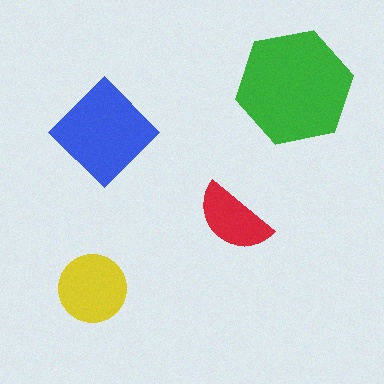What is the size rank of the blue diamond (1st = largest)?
2nd.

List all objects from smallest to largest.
The red semicircle, the yellow circle, the blue diamond, the green hexagon.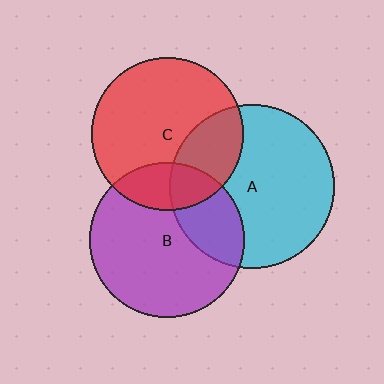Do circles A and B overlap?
Yes.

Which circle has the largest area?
Circle A (cyan).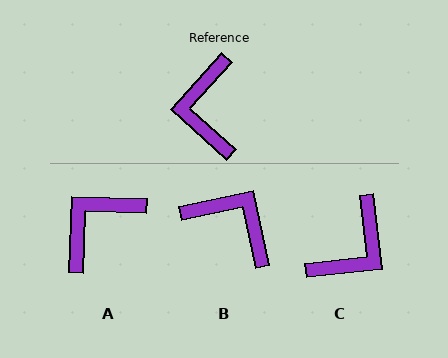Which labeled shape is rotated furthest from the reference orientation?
C, about 138 degrees away.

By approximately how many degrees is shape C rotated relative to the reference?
Approximately 138 degrees counter-clockwise.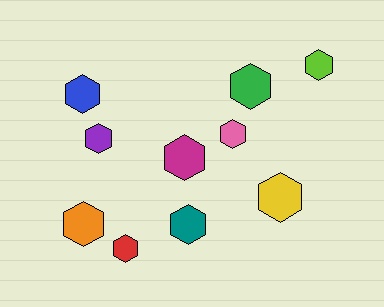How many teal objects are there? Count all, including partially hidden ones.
There is 1 teal object.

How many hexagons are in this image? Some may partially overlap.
There are 10 hexagons.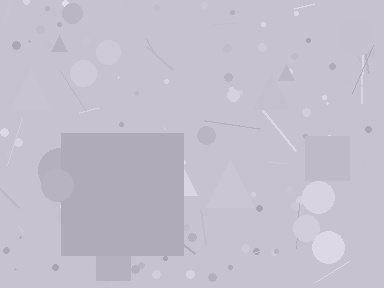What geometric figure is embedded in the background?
A square is embedded in the background.